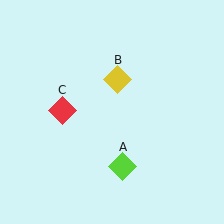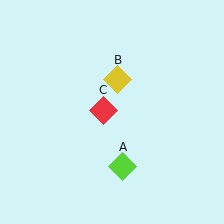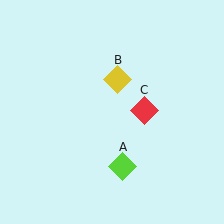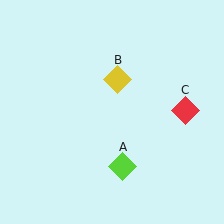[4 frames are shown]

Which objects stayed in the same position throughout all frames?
Lime diamond (object A) and yellow diamond (object B) remained stationary.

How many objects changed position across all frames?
1 object changed position: red diamond (object C).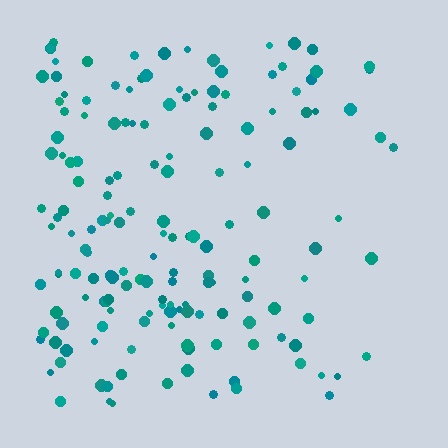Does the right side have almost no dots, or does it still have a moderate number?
Still a moderate number, just noticeably fewer than the left.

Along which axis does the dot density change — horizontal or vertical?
Horizontal.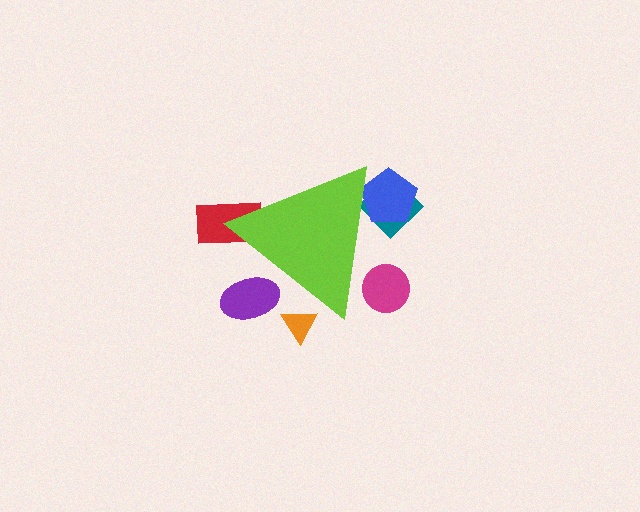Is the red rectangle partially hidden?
Yes, the red rectangle is partially hidden behind the lime triangle.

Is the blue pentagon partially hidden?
Yes, the blue pentagon is partially hidden behind the lime triangle.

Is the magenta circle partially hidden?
Yes, the magenta circle is partially hidden behind the lime triangle.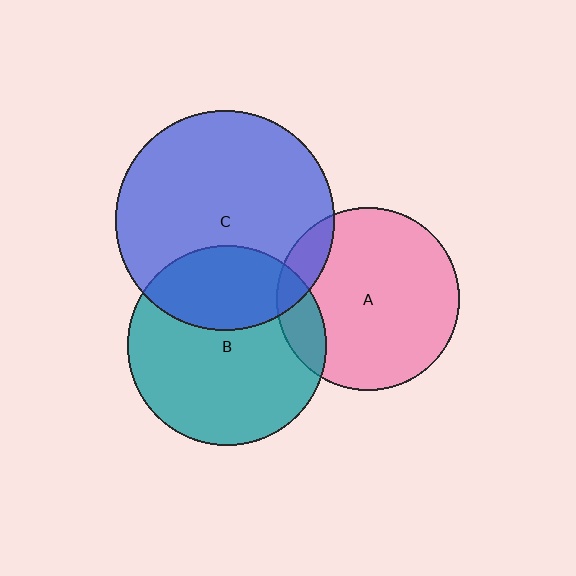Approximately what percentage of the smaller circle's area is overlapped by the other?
Approximately 15%.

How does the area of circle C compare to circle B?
Approximately 1.2 times.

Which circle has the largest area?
Circle C (blue).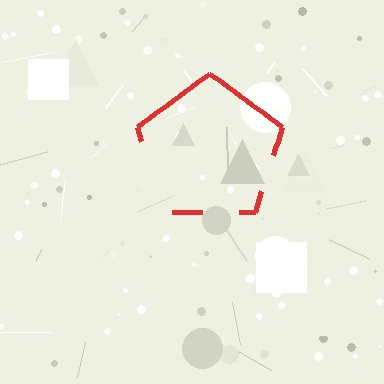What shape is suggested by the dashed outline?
The dashed outline suggests a pentagon.